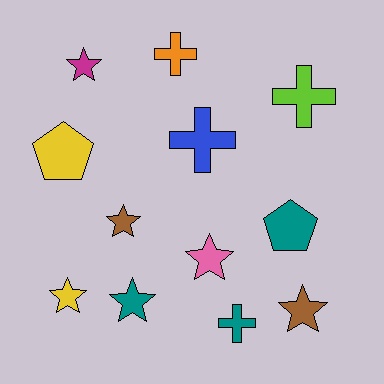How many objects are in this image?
There are 12 objects.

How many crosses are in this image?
There are 4 crosses.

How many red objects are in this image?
There are no red objects.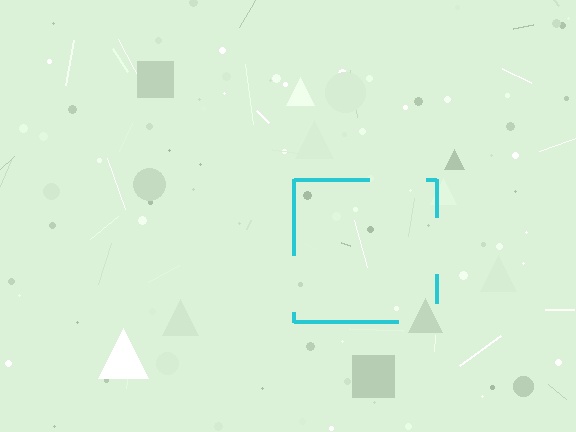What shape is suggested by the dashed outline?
The dashed outline suggests a square.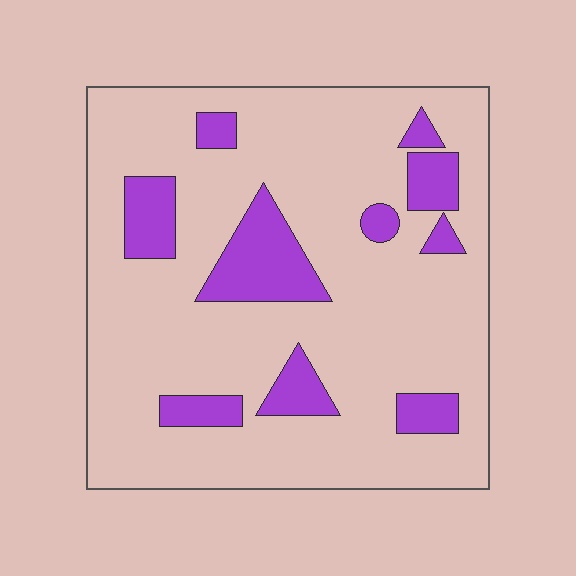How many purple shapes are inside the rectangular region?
10.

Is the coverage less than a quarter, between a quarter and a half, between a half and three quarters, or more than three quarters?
Less than a quarter.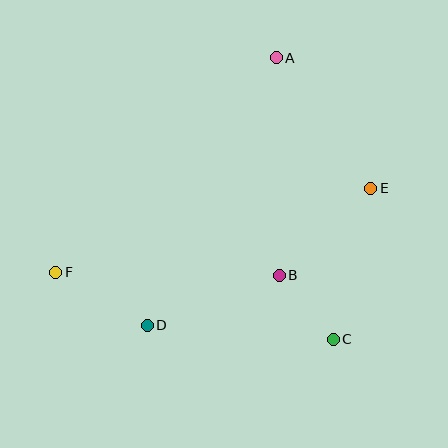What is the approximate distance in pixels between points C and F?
The distance between C and F is approximately 285 pixels.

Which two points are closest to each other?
Points B and C are closest to each other.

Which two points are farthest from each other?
Points E and F are farthest from each other.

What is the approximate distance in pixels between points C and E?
The distance between C and E is approximately 155 pixels.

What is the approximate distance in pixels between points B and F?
The distance between B and F is approximately 223 pixels.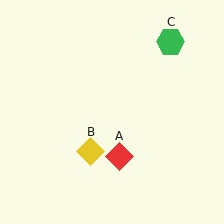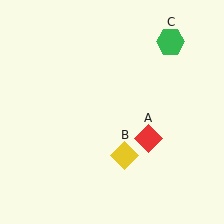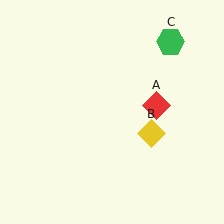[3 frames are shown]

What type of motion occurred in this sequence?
The red diamond (object A), yellow diamond (object B) rotated counterclockwise around the center of the scene.